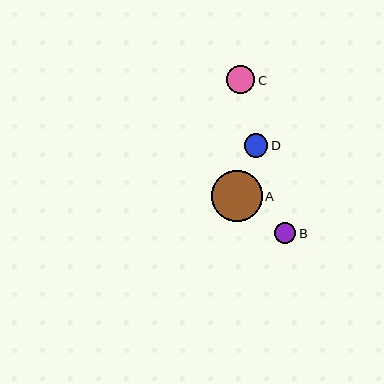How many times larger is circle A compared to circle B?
Circle A is approximately 2.4 times the size of circle B.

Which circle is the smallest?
Circle B is the smallest with a size of approximately 21 pixels.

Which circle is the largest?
Circle A is the largest with a size of approximately 51 pixels.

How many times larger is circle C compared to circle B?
Circle C is approximately 1.3 times the size of circle B.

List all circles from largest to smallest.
From largest to smallest: A, C, D, B.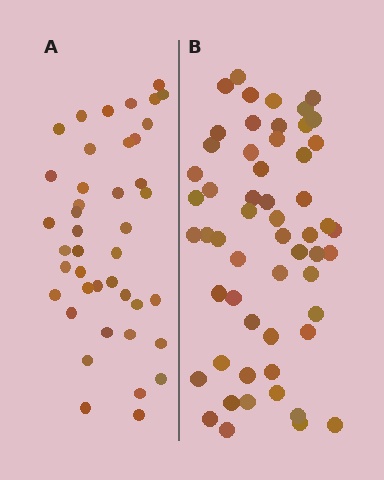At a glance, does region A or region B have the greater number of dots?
Region B (the right region) has more dots.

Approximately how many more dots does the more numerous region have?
Region B has approximately 15 more dots than region A.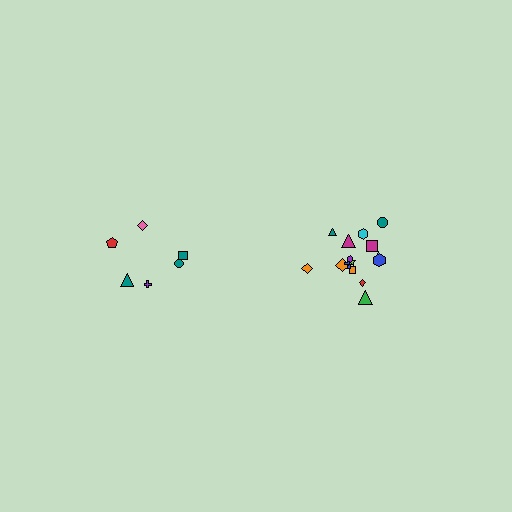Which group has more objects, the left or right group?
The right group.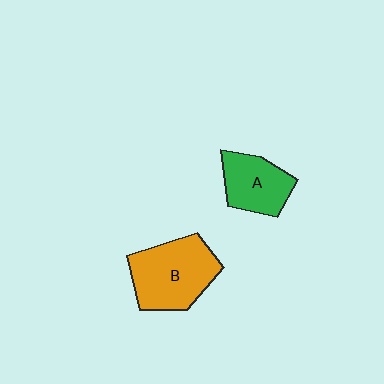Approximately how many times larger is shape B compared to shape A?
Approximately 1.5 times.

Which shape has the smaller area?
Shape A (green).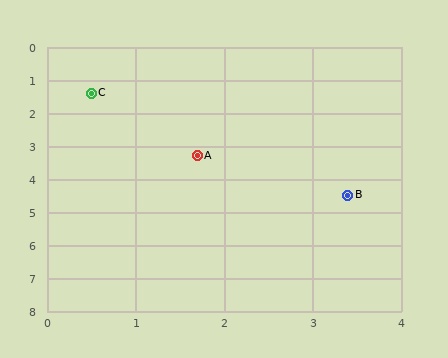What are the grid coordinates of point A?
Point A is at approximately (1.7, 3.3).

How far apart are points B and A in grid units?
Points B and A are about 2.1 grid units apart.